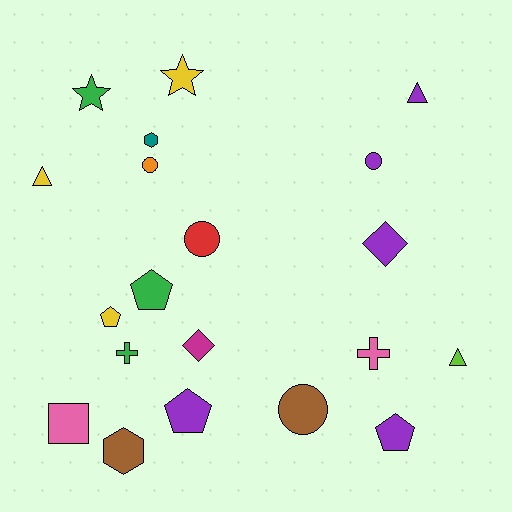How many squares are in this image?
There is 1 square.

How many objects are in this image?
There are 20 objects.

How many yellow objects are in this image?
There are 3 yellow objects.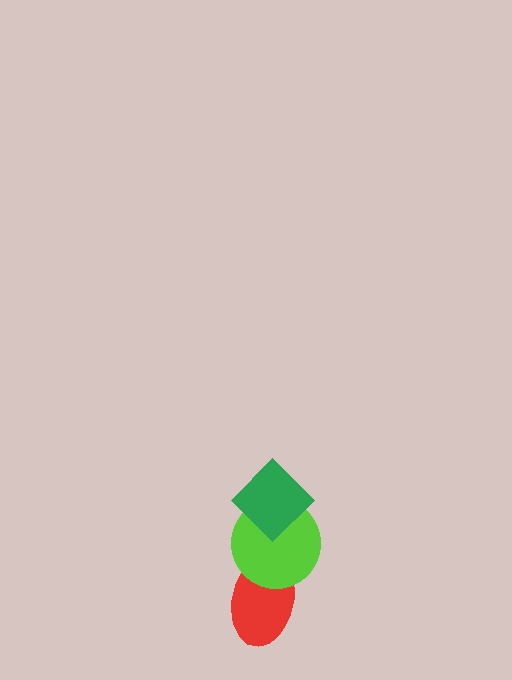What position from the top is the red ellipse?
The red ellipse is 3rd from the top.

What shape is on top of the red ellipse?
The lime circle is on top of the red ellipse.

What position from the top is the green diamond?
The green diamond is 1st from the top.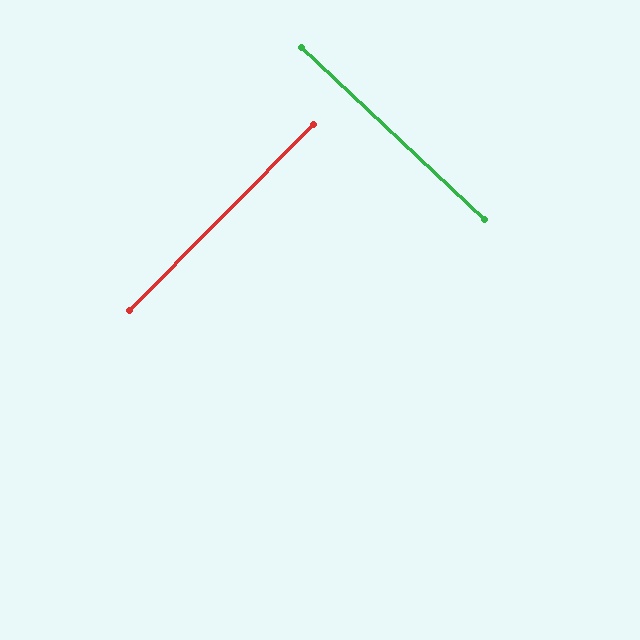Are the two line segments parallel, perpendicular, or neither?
Perpendicular — they meet at approximately 89°.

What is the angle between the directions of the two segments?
Approximately 89 degrees.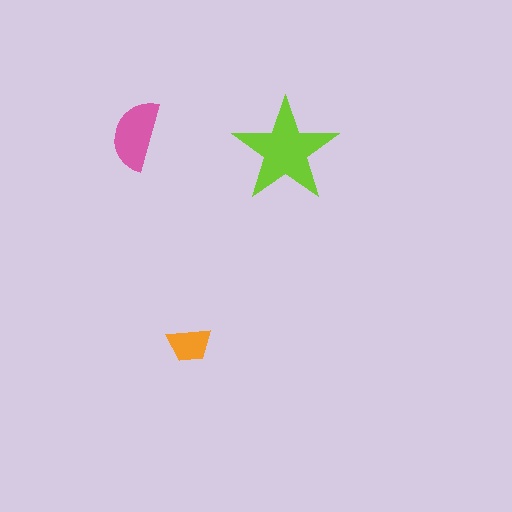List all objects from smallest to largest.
The orange trapezoid, the pink semicircle, the lime star.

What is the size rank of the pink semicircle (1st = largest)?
2nd.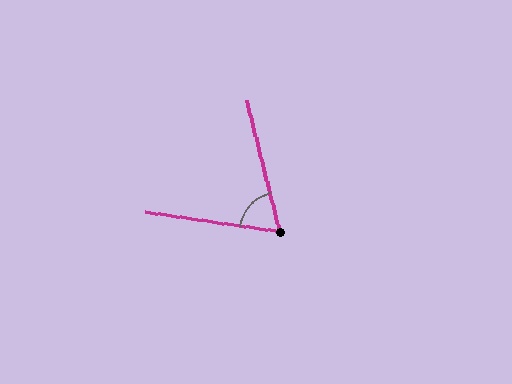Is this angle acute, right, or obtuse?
It is acute.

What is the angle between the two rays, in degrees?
Approximately 67 degrees.